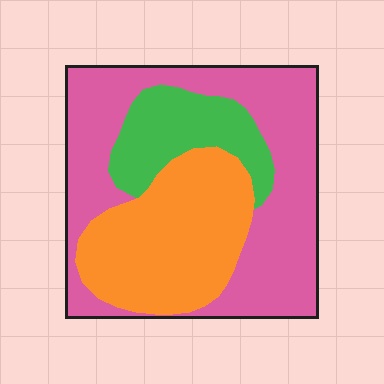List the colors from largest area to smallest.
From largest to smallest: pink, orange, green.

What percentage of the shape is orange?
Orange takes up about one third (1/3) of the shape.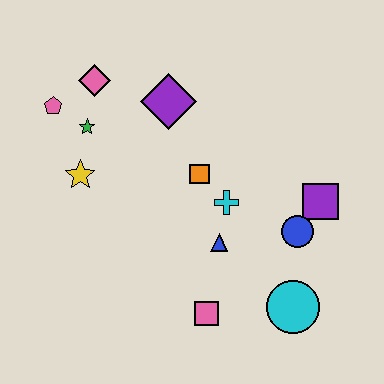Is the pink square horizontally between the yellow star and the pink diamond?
No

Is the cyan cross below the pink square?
No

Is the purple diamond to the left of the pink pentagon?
No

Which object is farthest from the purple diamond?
The cyan circle is farthest from the purple diamond.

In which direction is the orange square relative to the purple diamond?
The orange square is below the purple diamond.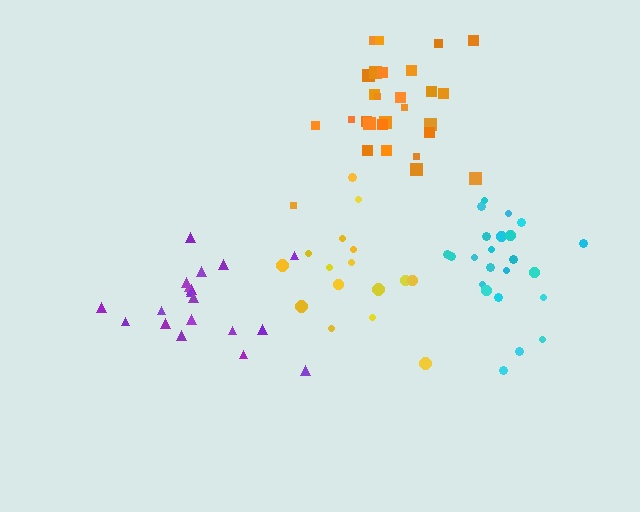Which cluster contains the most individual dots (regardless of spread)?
Orange (29).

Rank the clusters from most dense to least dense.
cyan, orange, purple, yellow.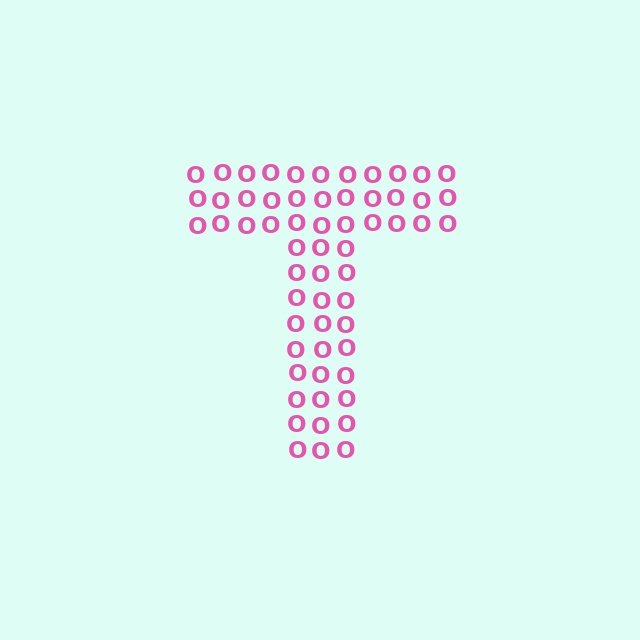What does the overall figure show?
The overall figure shows the letter T.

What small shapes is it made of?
It is made of small letter O's.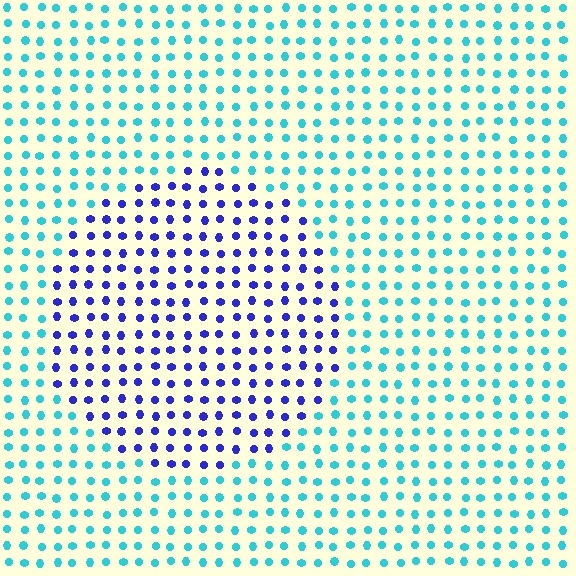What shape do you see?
I see a circle.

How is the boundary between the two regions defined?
The boundary is defined purely by a slight shift in hue (about 58 degrees). Spacing, size, and orientation are identical on both sides.